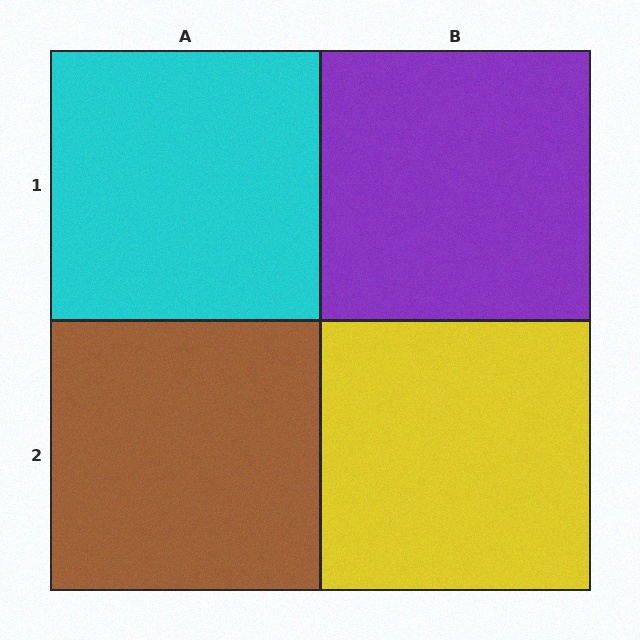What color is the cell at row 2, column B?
Yellow.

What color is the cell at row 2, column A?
Brown.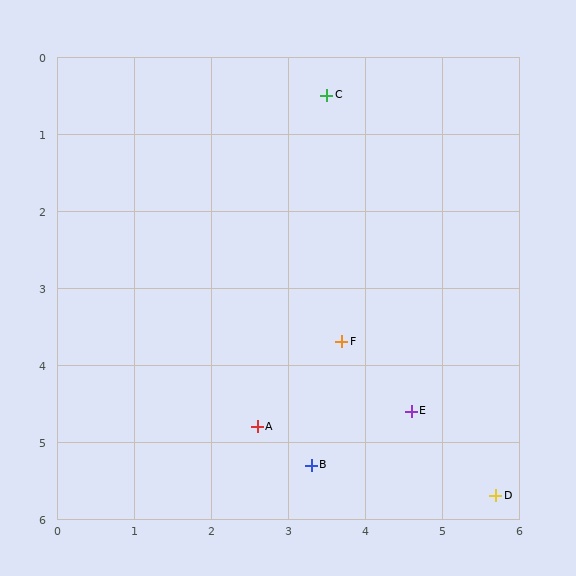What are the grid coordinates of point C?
Point C is at approximately (3.5, 0.5).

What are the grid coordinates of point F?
Point F is at approximately (3.7, 3.7).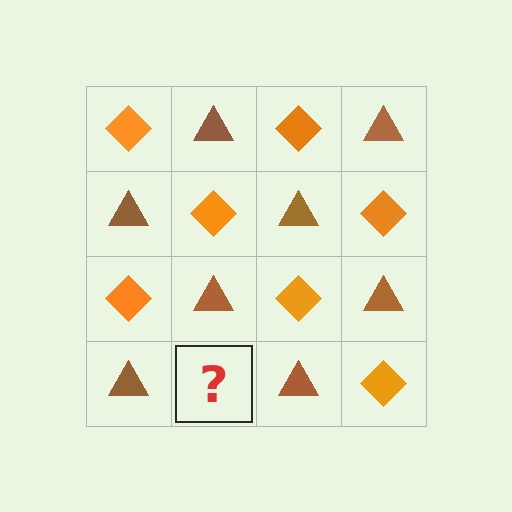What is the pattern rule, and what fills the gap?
The rule is that it alternates orange diamond and brown triangle in a checkerboard pattern. The gap should be filled with an orange diamond.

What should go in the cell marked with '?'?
The missing cell should contain an orange diamond.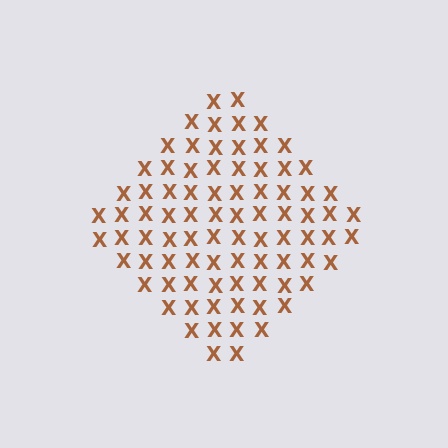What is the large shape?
The large shape is a diamond.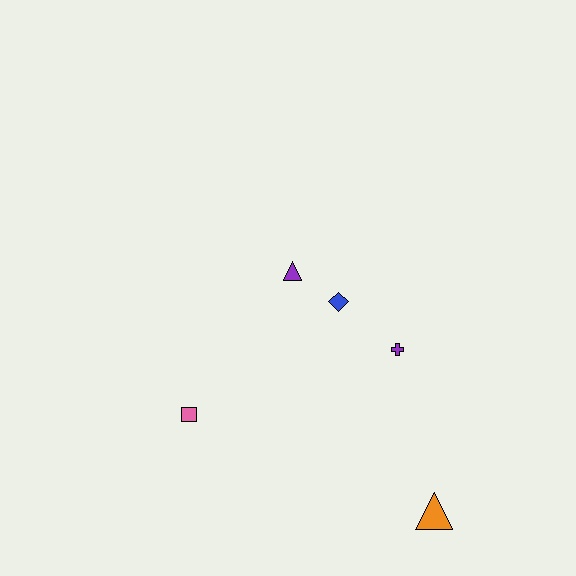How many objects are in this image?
There are 5 objects.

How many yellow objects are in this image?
There are no yellow objects.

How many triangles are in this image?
There are 2 triangles.